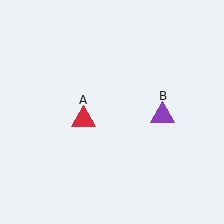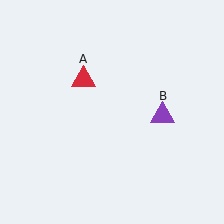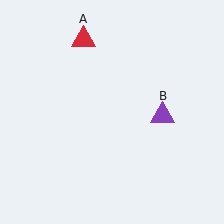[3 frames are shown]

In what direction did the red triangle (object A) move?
The red triangle (object A) moved up.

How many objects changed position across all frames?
1 object changed position: red triangle (object A).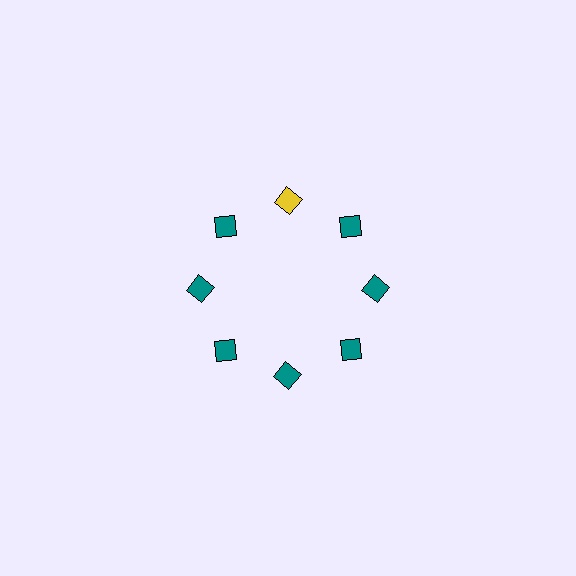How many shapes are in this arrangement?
There are 8 shapes arranged in a ring pattern.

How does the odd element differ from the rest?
It has a different color: yellow instead of teal.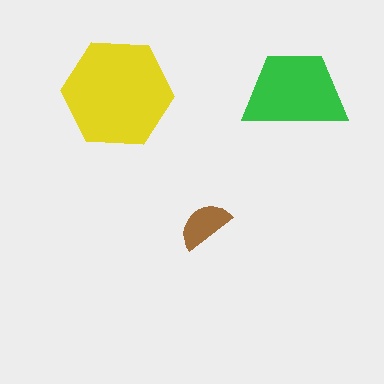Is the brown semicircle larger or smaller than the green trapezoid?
Smaller.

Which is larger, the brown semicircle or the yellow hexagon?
The yellow hexagon.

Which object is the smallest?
The brown semicircle.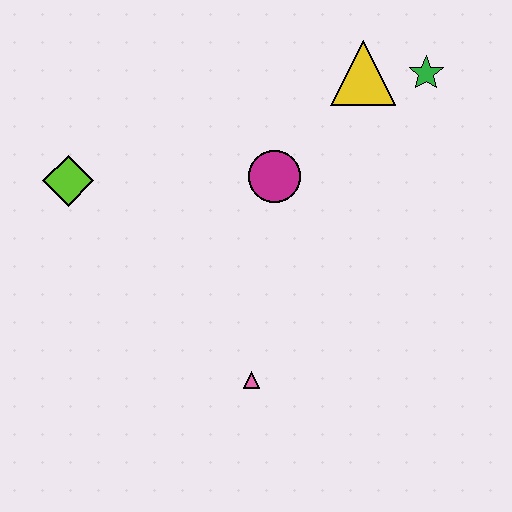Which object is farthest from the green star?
The lime diamond is farthest from the green star.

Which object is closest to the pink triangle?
The magenta circle is closest to the pink triangle.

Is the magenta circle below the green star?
Yes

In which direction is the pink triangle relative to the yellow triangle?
The pink triangle is below the yellow triangle.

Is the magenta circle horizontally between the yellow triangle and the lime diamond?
Yes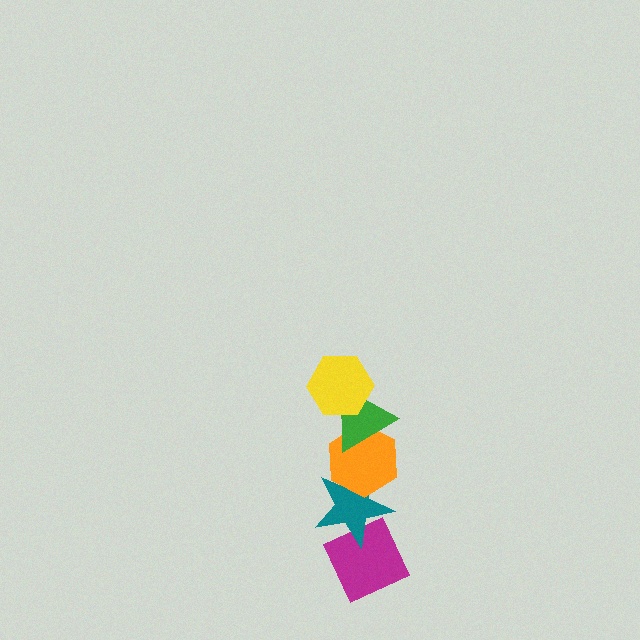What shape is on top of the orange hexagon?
The green triangle is on top of the orange hexagon.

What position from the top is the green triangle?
The green triangle is 2nd from the top.